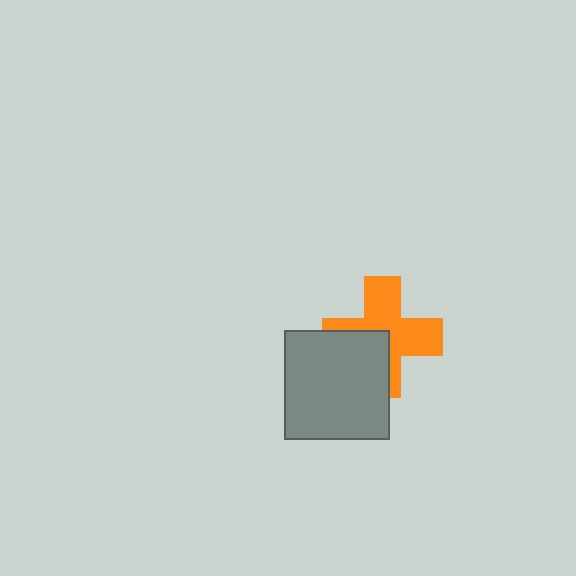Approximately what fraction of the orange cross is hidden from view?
Roughly 37% of the orange cross is hidden behind the gray rectangle.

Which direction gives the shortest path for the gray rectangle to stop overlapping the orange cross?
Moving toward the lower-left gives the shortest separation.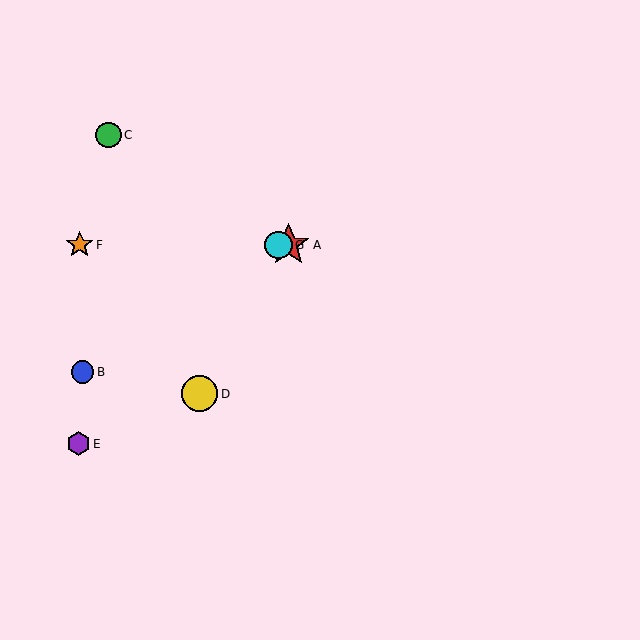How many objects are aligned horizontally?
3 objects (A, F, G) are aligned horizontally.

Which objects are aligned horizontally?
Objects A, F, G are aligned horizontally.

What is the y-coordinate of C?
Object C is at y≈135.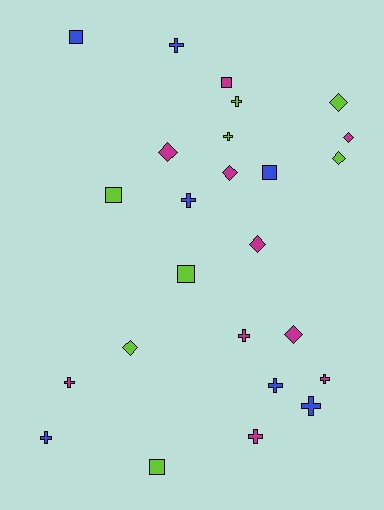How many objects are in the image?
There are 25 objects.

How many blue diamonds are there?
There are no blue diamonds.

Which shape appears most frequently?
Cross, with 11 objects.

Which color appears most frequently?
Magenta, with 10 objects.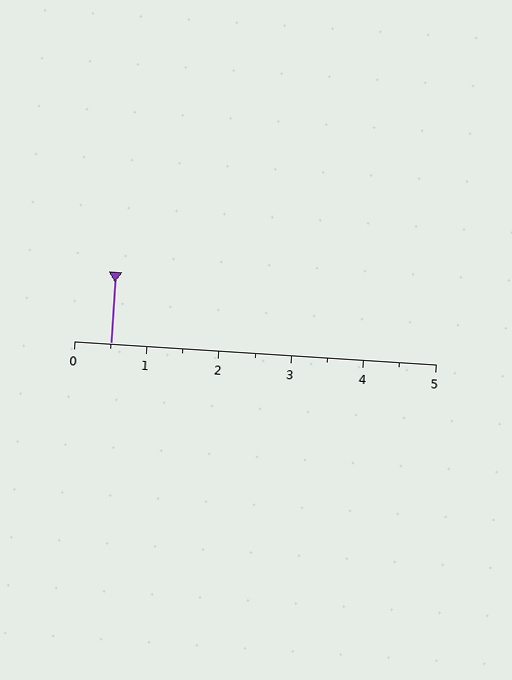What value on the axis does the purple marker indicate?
The marker indicates approximately 0.5.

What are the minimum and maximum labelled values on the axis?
The axis runs from 0 to 5.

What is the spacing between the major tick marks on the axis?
The major ticks are spaced 1 apart.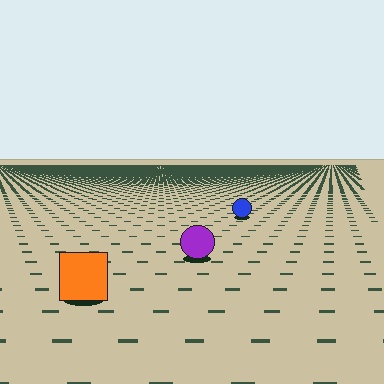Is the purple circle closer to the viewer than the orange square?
No. The orange square is closer — you can tell from the texture gradient: the ground texture is coarser near it.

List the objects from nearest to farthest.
From nearest to farthest: the orange square, the purple circle, the blue circle.